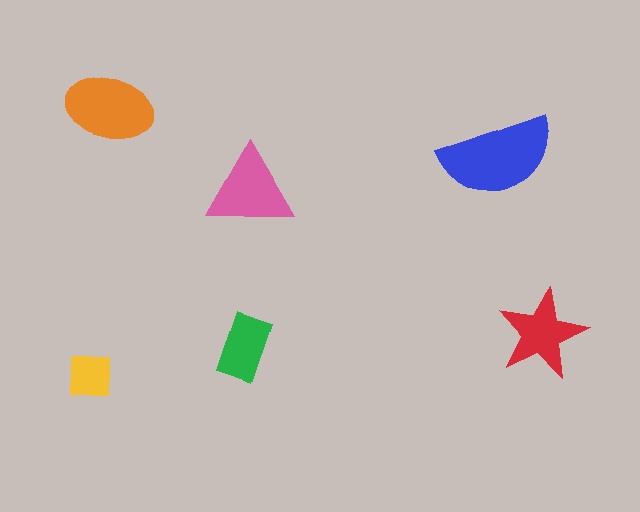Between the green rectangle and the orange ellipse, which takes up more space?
The orange ellipse.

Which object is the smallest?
The yellow square.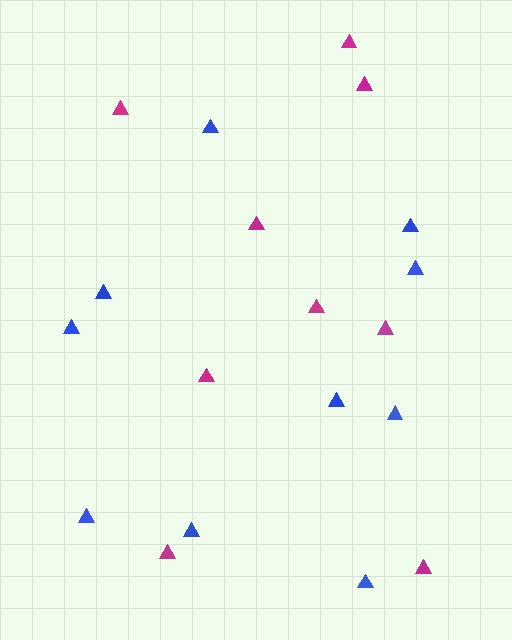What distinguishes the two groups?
There are 2 groups: one group of magenta triangles (9) and one group of blue triangles (10).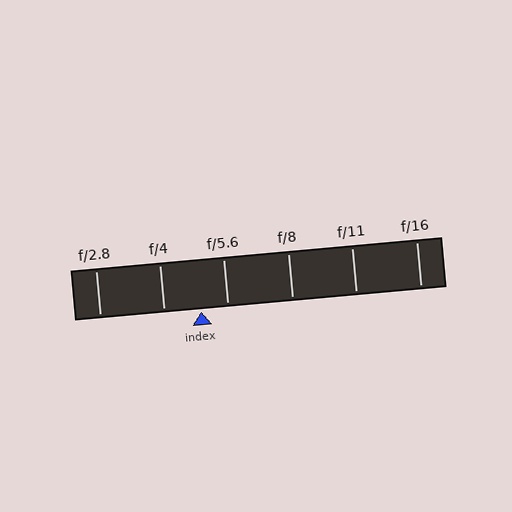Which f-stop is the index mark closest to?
The index mark is closest to f/5.6.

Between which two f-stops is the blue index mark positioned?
The index mark is between f/4 and f/5.6.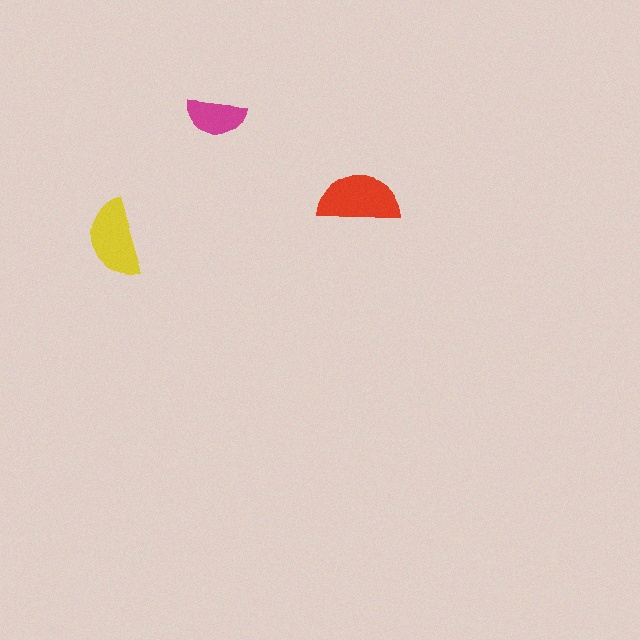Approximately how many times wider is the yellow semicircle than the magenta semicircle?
About 1.5 times wider.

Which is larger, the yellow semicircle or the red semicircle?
The red one.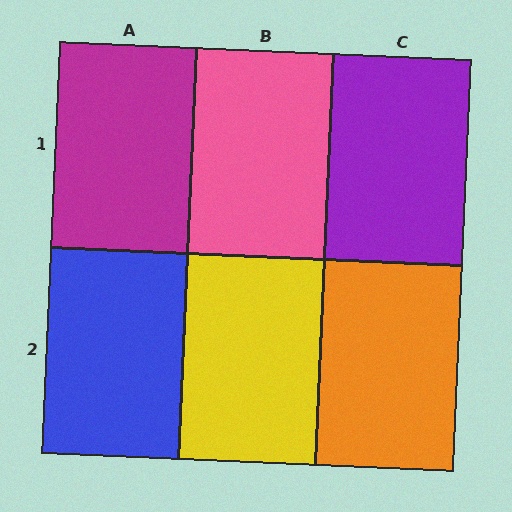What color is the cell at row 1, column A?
Magenta.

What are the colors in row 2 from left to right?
Blue, yellow, orange.